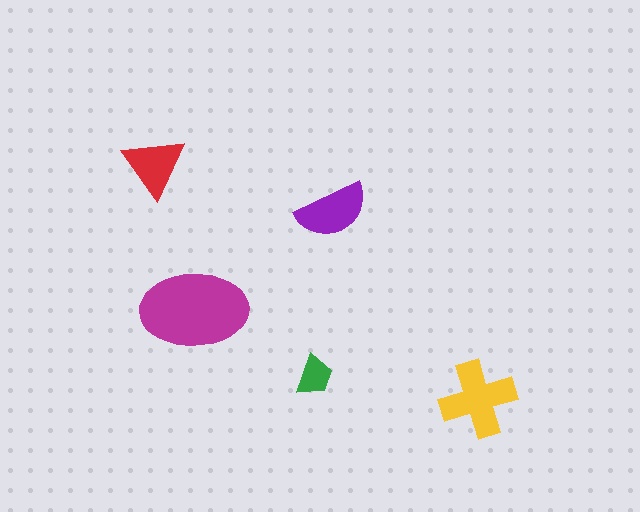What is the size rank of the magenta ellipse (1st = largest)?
1st.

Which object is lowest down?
The yellow cross is bottommost.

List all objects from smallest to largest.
The green trapezoid, the red triangle, the purple semicircle, the yellow cross, the magenta ellipse.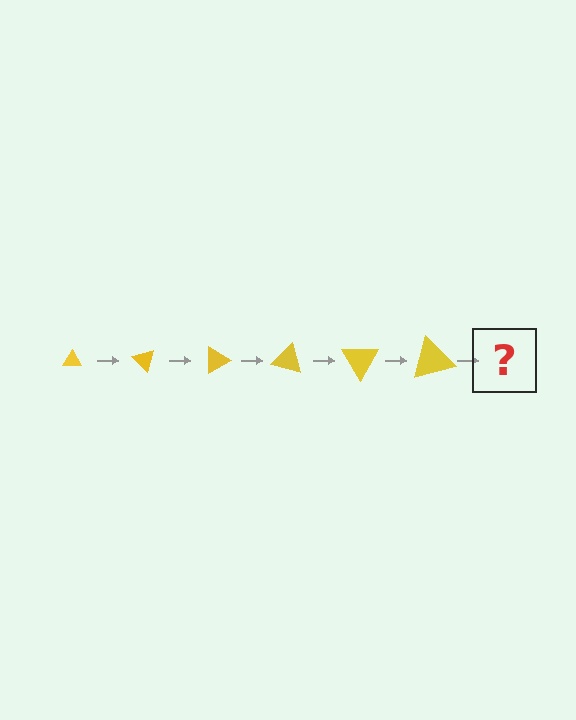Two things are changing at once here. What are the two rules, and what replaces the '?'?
The two rules are that the triangle grows larger each step and it rotates 45 degrees each step. The '?' should be a triangle, larger than the previous one and rotated 270 degrees from the start.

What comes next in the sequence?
The next element should be a triangle, larger than the previous one and rotated 270 degrees from the start.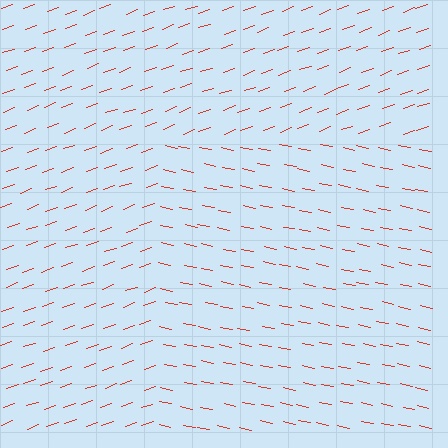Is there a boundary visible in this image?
Yes, there is a texture boundary formed by a change in line orientation.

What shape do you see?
I see a rectangle.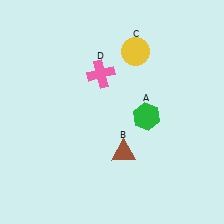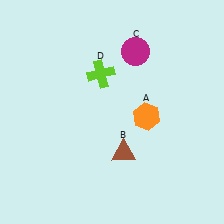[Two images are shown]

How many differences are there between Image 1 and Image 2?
There are 3 differences between the two images.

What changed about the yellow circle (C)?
In Image 1, C is yellow. In Image 2, it changed to magenta.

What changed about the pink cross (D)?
In Image 1, D is pink. In Image 2, it changed to lime.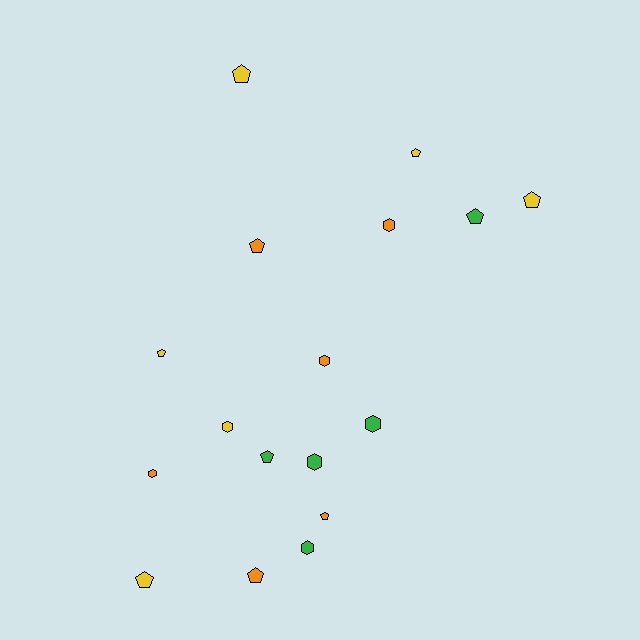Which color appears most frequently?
Yellow, with 6 objects.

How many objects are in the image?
There are 17 objects.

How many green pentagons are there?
There are 2 green pentagons.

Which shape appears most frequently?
Pentagon, with 10 objects.